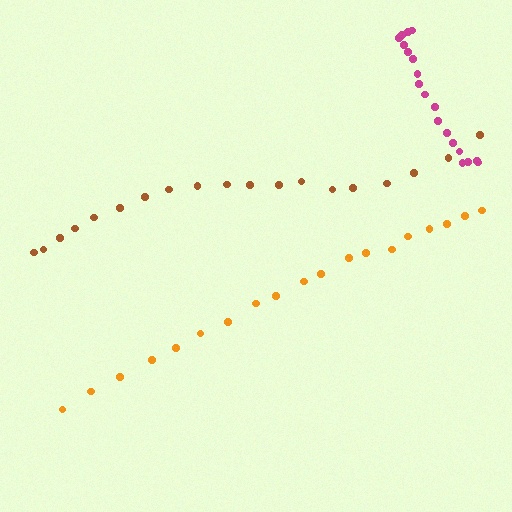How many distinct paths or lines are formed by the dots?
There are 3 distinct paths.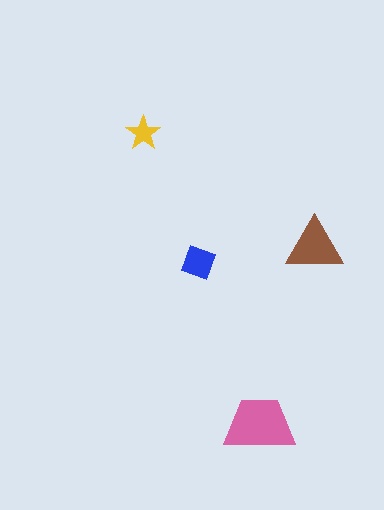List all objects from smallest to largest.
The yellow star, the blue square, the brown triangle, the pink trapezoid.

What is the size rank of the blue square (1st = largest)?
3rd.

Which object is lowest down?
The pink trapezoid is bottommost.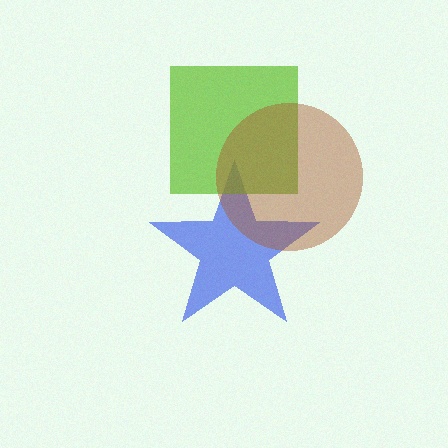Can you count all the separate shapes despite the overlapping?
Yes, there are 3 separate shapes.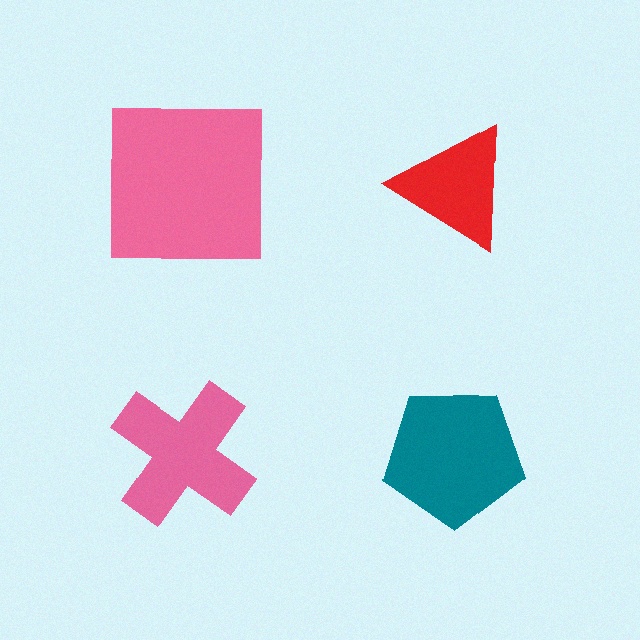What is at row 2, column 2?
A teal pentagon.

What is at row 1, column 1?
A pink square.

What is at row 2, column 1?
A pink cross.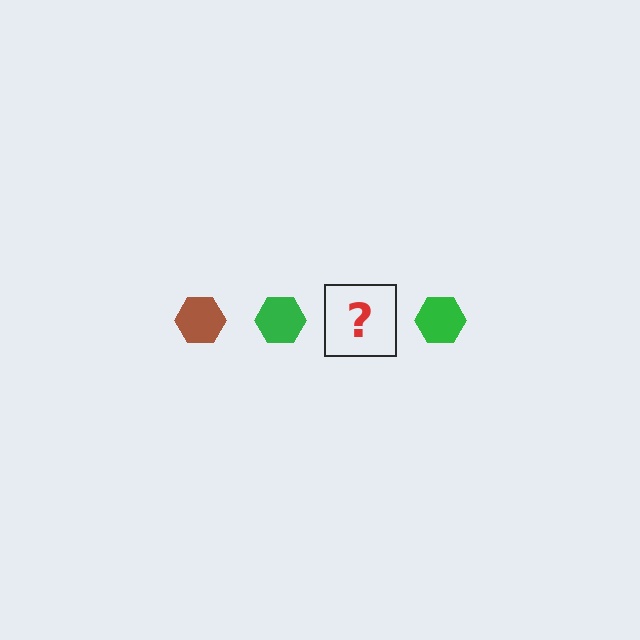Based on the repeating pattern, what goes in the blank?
The blank should be a brown hexagon.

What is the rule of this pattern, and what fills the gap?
The rule is that the pattern cycles through brown, green hexagons. The gap should be filled with a brown hexagon.